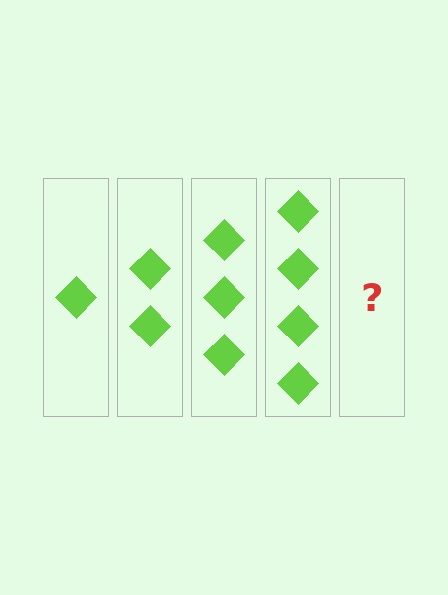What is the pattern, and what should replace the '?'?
The pattern is that each step adds one more diamond. The '?' should be 5 diamonds.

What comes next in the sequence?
The next element should be 5 diamonds.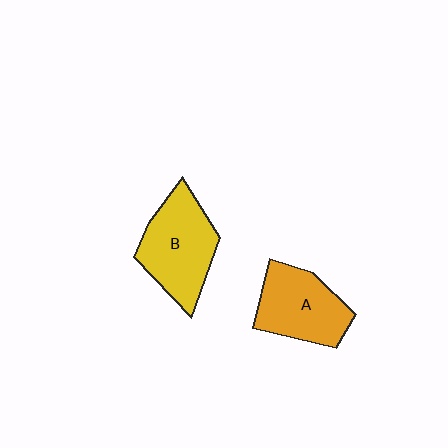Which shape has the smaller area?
Shape A (orange).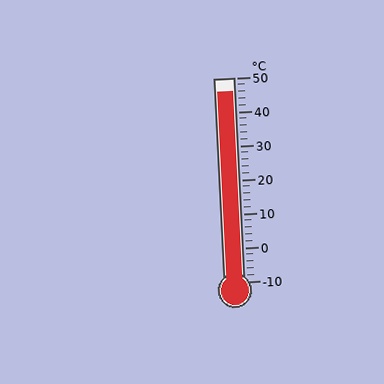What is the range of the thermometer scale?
The thermometer scale ranges from -10°C to 50°C.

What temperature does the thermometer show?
The thermometer shows approximately 46°C.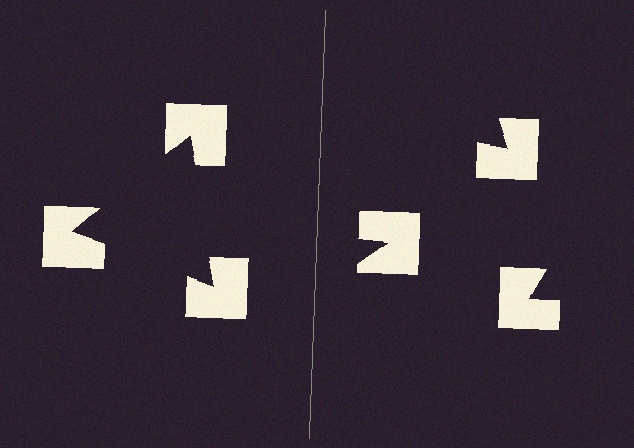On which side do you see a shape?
An illusory triangle appears on the left side. On the right side the wedge cuts are rotated, so no coherent shape forms.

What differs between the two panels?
The notched squares are positioned identically on both sides; only the wedge orientations differ. On the left they align to a triangle; on the right they are misaligned.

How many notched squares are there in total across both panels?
6 — 3 on each side.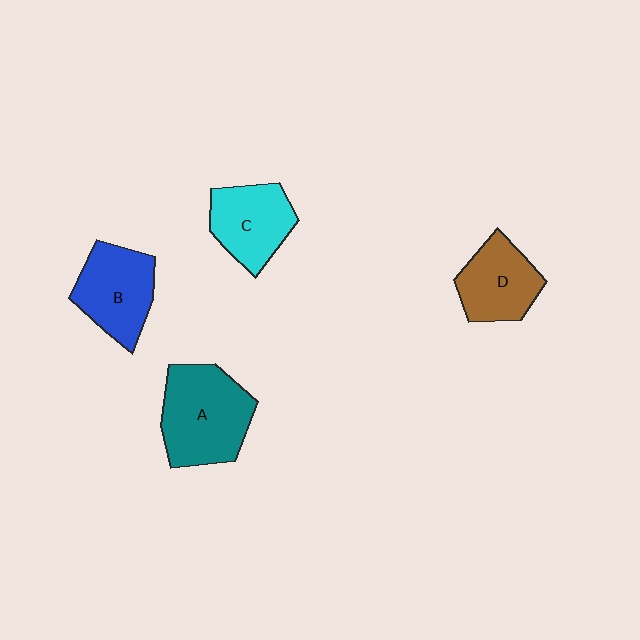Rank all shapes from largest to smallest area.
From largest to smallest: A (teal), B (blue), C (cyan), D (brown).